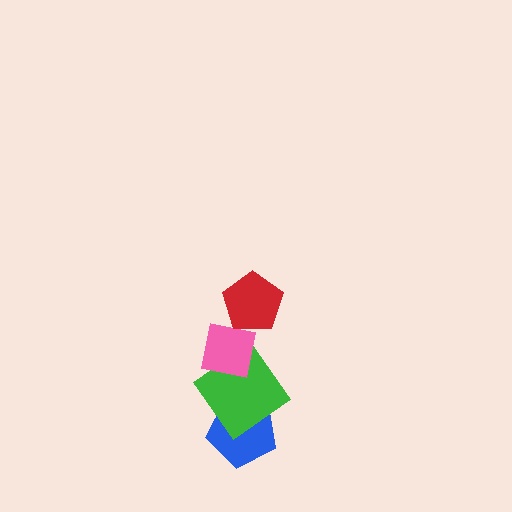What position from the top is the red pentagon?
The red pentagon is 1st from the top.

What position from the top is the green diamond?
The green diamond is 3rd from the top.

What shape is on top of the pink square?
The red pentagon is on top of the pink square.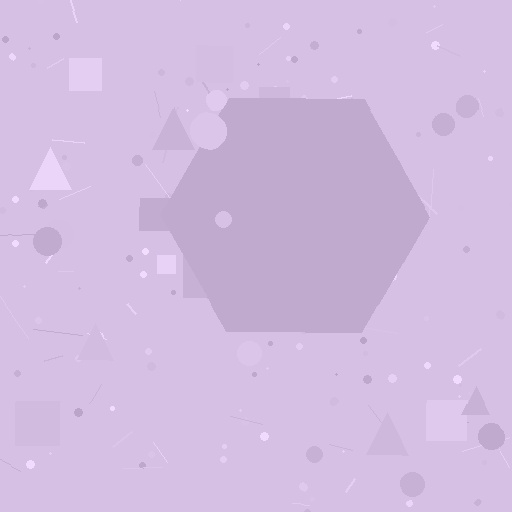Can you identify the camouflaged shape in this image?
The camouflaged shape is a hexagon.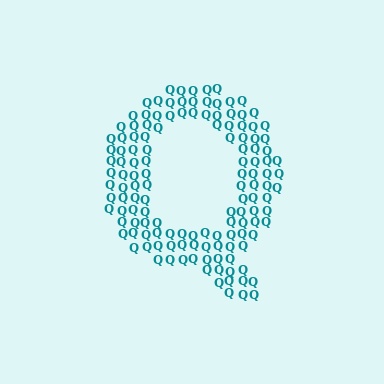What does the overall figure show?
The overall figure shows the letter Q.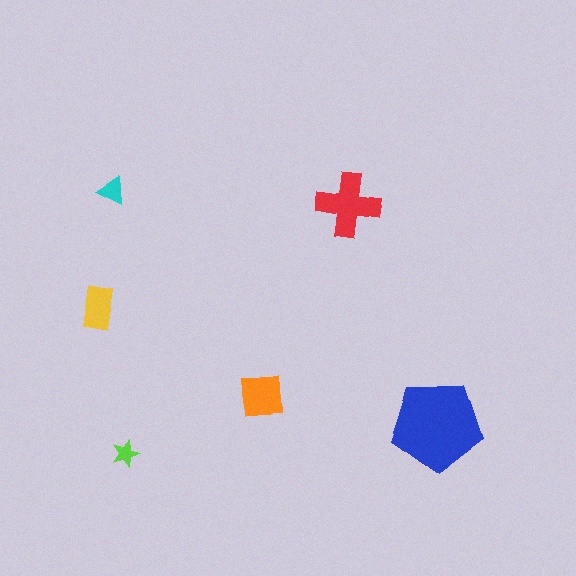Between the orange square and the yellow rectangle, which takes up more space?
The orange square.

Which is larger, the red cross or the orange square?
The red cross.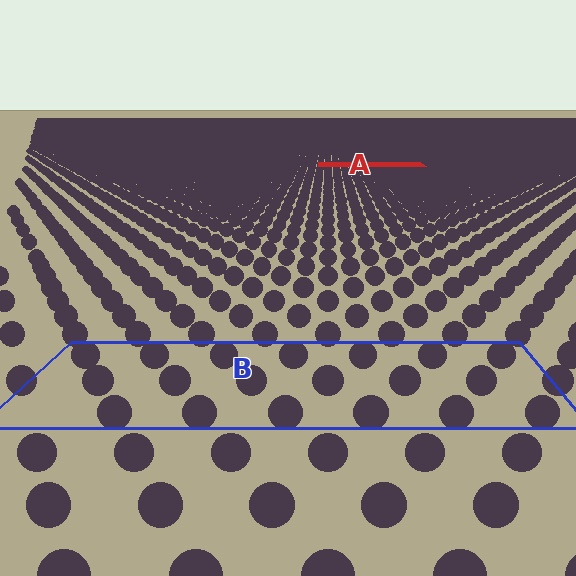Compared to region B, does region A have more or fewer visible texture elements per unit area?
Region A has more texture elements per unit area — they are packed more densely because it is farther away.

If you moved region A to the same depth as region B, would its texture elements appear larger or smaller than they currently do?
They would appear larger. At a closer depth, the same texture elements are projected at a bigger on-screen size.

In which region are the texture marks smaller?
The texture marks are smaller in region A, because it is farther away.